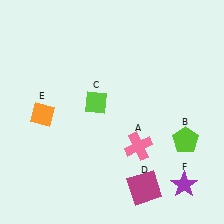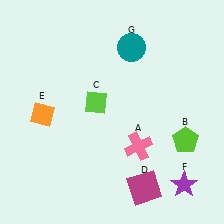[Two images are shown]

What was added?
A teal circle (G) was added in Image 2.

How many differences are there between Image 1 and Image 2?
There is 1 difference between the two images.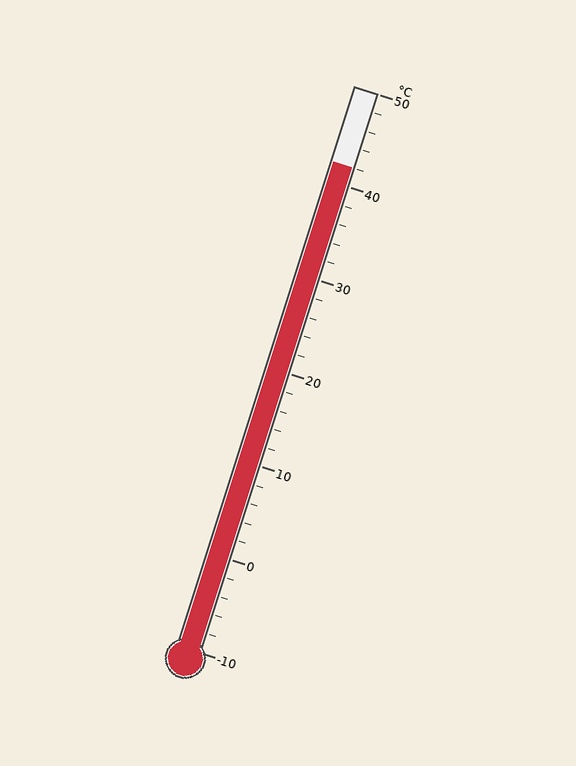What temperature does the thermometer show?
The thermometer shows approximately 42°C.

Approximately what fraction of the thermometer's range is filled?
The thermometer is filled to approximately 85% of its range.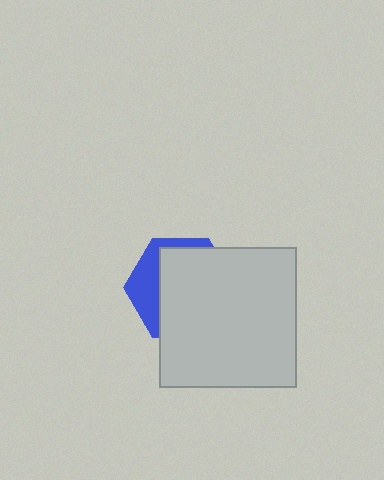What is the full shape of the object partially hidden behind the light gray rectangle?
The partially hidden object is a blue hexagon.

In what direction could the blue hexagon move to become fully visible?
The blue hexagon could move toward the upper-left. That would shift it out from behind the light gray rectangle entirely.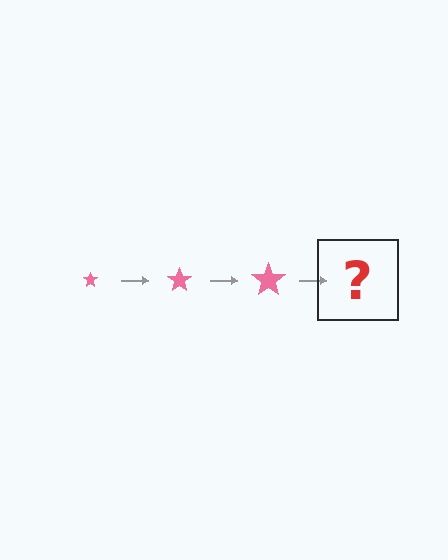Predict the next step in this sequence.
The next step is a pink star, larger than the previous one.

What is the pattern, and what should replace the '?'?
The pattern is that the star gets progressively larger each step. The '?' should be a pink star, larger than the previous one.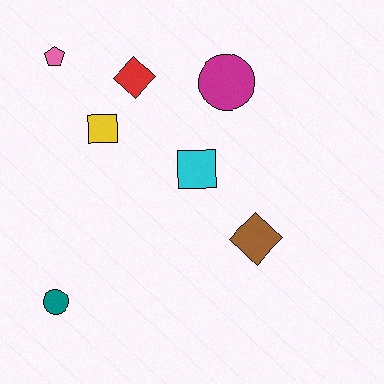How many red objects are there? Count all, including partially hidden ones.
There is 1 red object.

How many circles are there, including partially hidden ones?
There are 2 circles.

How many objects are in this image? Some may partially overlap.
There are 7 objects.